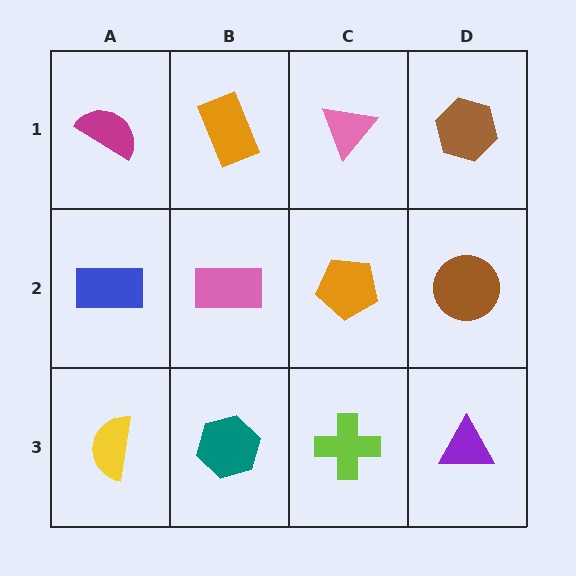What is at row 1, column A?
A magenta semicircle.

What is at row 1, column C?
A pink triangle.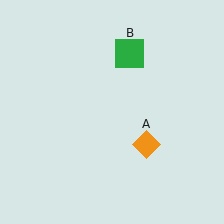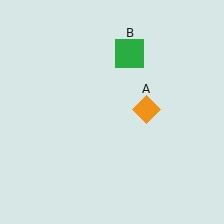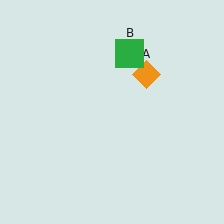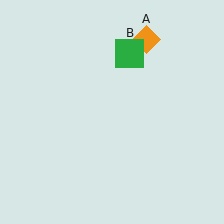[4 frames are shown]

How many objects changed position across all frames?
1 object changed position: orange diamond (object A).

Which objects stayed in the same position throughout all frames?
Green square (object B) remained stationary.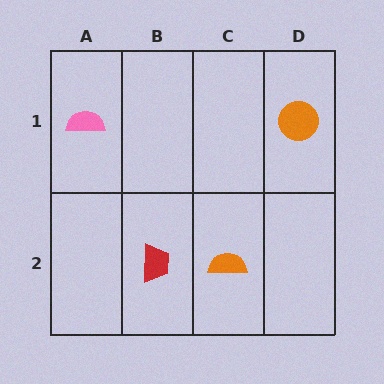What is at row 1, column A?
A pink semicircle.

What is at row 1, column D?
An orange circle.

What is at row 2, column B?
A red trapezoid.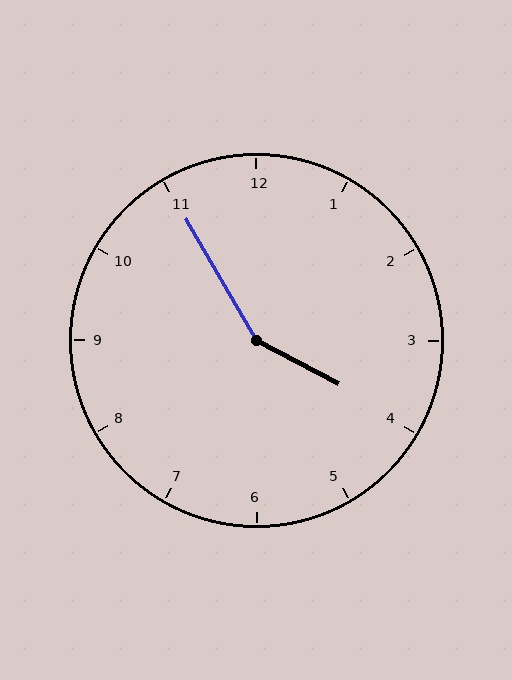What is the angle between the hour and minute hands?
Approximately 148 degrees.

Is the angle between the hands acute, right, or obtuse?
It is obtuse.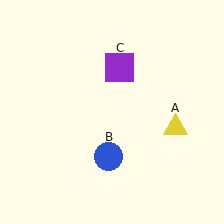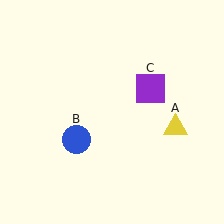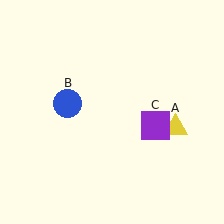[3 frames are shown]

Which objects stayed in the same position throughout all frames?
Yellow triangle (object A) remained stationary.